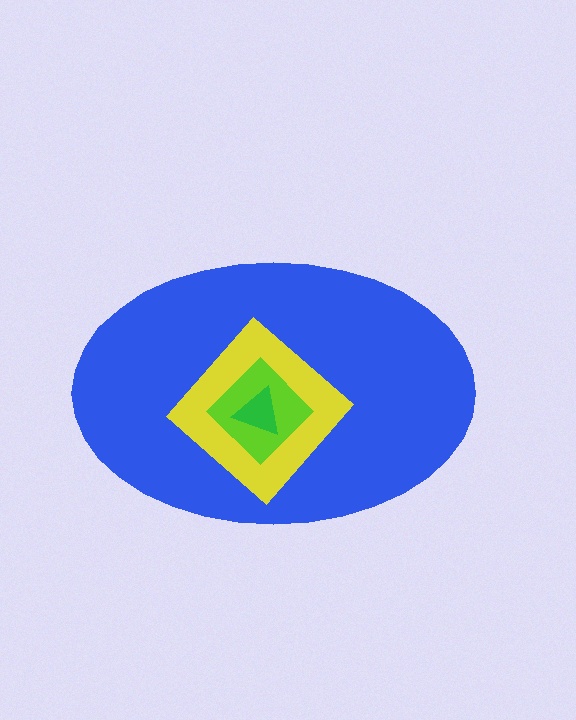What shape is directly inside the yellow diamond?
The lime diamond.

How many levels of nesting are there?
4.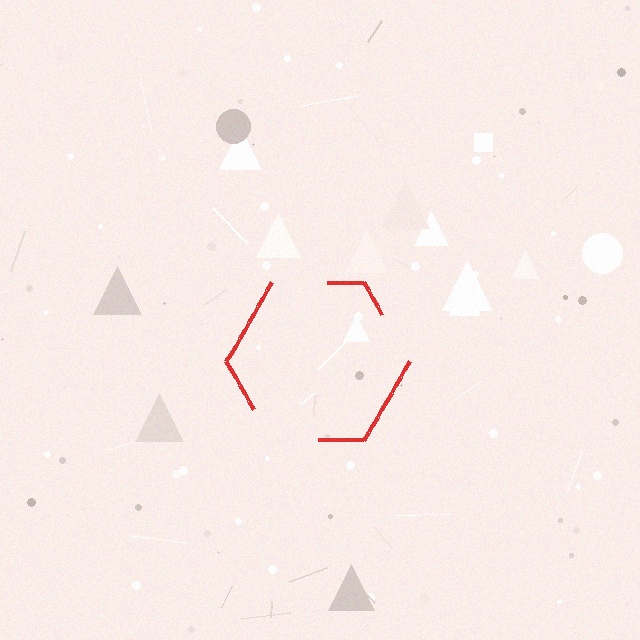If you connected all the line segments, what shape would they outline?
They would outline a hexagon.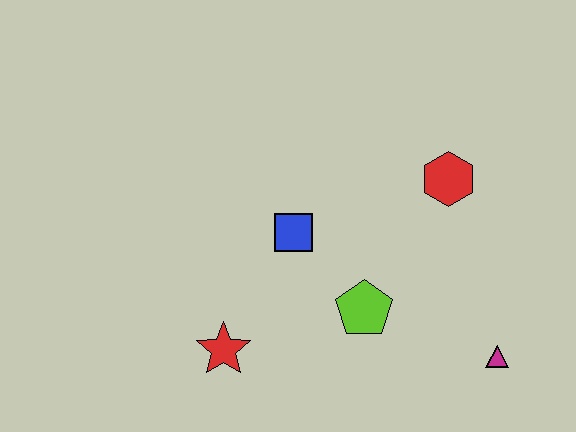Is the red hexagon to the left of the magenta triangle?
Yes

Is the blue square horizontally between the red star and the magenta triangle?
Yes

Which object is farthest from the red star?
The red hexagon is farthest from the red star.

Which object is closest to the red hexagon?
The lime pentagon is closest to the red hexagon.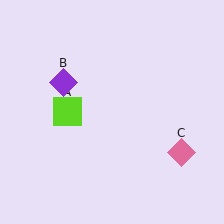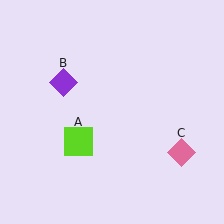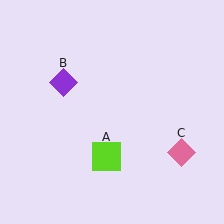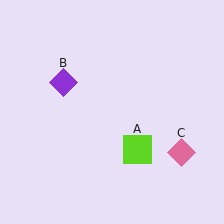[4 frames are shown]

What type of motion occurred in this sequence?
The lime square (object A) rotated counterclockwise around the center of the scene.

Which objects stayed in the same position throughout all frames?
Purple diamond (object B) and pink diamond (object C) remained stationary.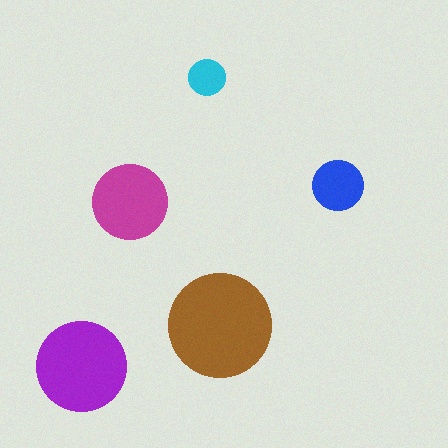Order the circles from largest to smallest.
the brown one, the purple one, the magenta one, the blue one, the cyan one.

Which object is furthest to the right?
The blue circle is rightmost.